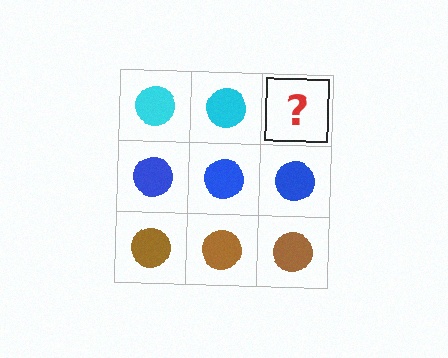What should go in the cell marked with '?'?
The missing cell should contain a cyan circle.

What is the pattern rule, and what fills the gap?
The rule is that each row has a consistent color. The gap should be filled with a cyan circle.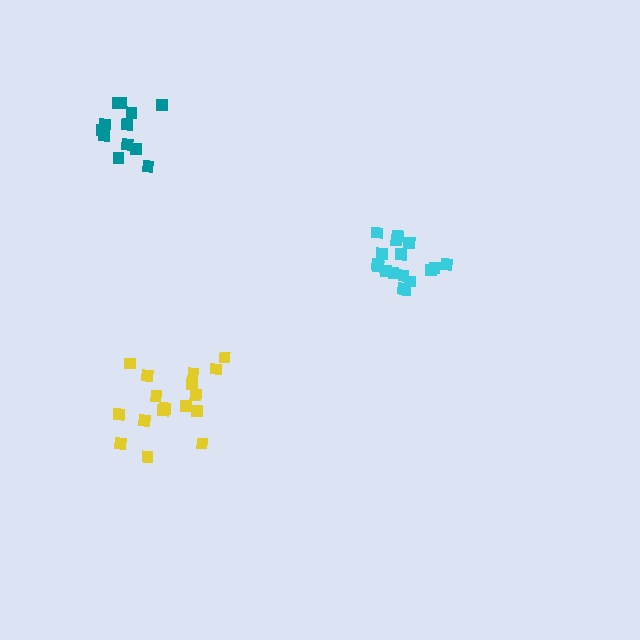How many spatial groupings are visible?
There are 3 spatial groupings.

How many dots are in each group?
Group 1: 17 dots, Group 2: 12 dots, Group 3: 17 dots (46 total).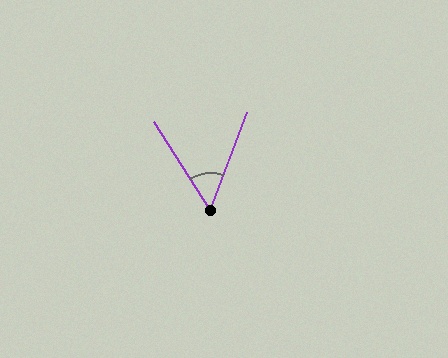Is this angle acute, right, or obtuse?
It is acute.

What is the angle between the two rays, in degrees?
Approximately 54 degrees.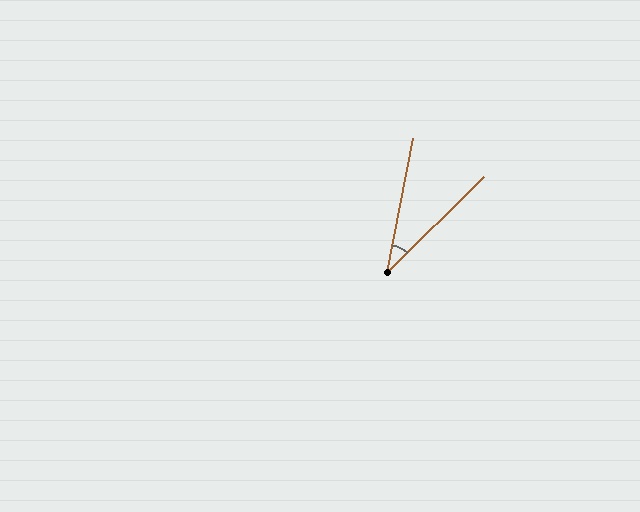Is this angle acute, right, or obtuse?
It is acute.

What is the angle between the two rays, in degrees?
Approximately 34 degrees.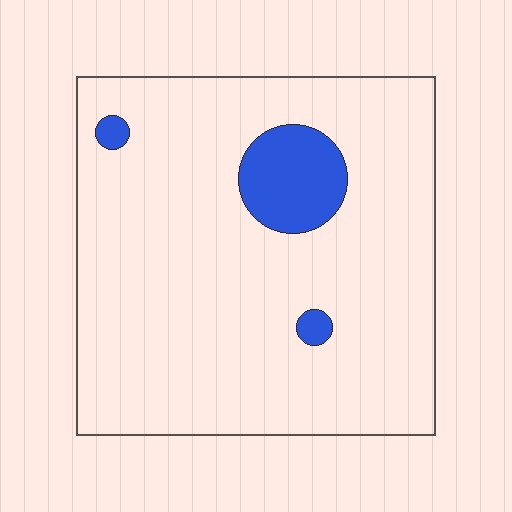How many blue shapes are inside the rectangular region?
3.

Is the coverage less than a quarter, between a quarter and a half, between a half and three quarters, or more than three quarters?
Less than a quarter.